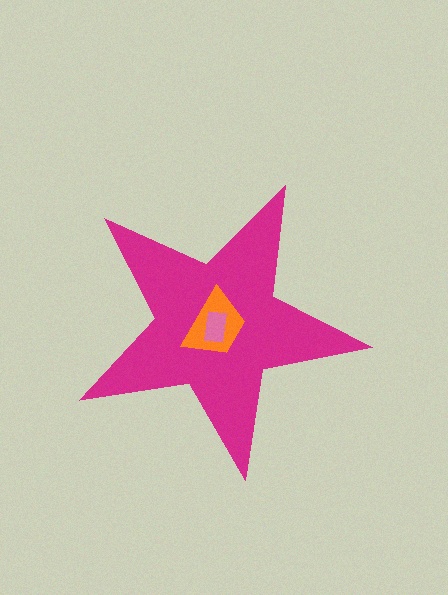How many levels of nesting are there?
3.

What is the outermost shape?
The magenta star.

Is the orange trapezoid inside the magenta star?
Yes.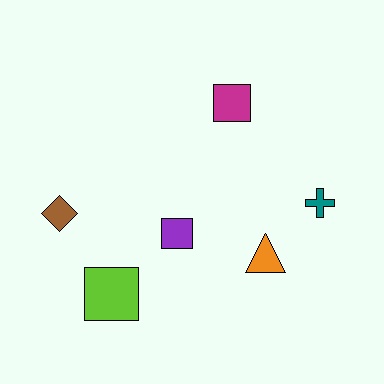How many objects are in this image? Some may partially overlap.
There are 6 objects.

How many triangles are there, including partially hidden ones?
There is 1 triangle.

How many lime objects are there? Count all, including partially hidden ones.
There is 1 lime object.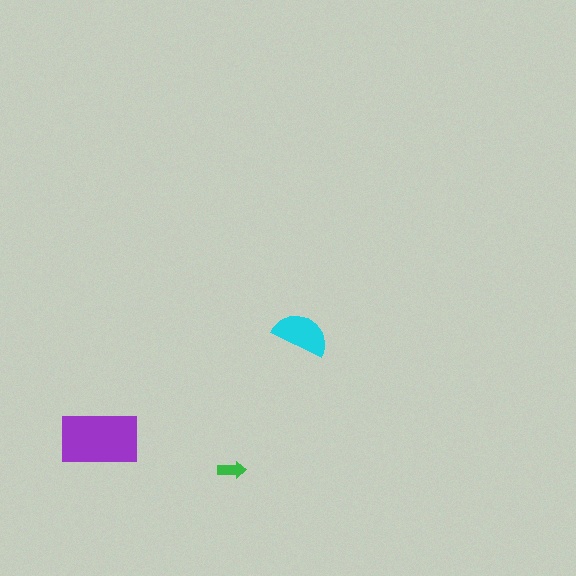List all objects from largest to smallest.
The purple rectangle, the cyan semicircle, the green arrow.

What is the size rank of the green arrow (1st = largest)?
3rd.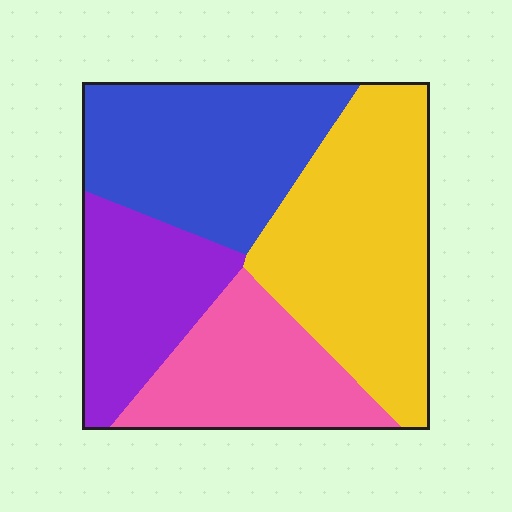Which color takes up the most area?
Yellow, at roughly 35%.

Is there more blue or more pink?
Blue.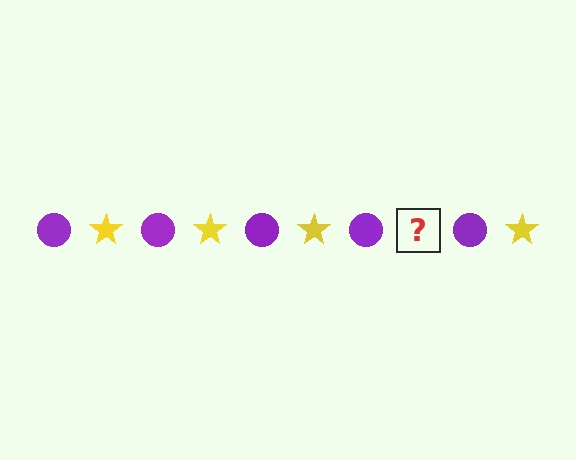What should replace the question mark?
The question mark should be replaced with a yellow star.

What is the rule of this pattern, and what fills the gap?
The rule is that the pattern alternates between purple circle and yellow star. The gap should be filled with a yellow star.